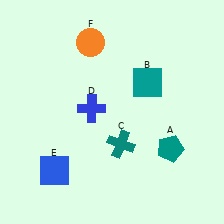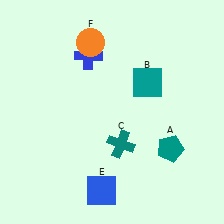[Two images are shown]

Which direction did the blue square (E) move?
The blue square (E) moved right.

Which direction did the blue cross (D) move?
The blue cross (D) moved up.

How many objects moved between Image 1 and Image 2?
2 objects moved between the two images.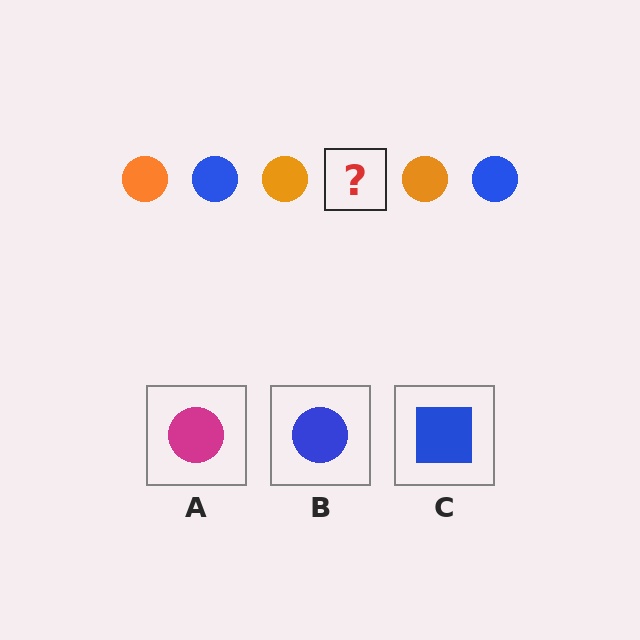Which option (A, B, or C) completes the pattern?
B.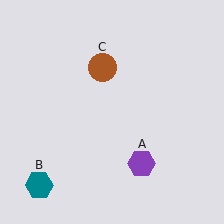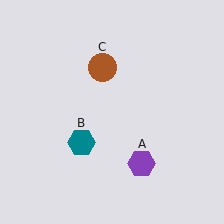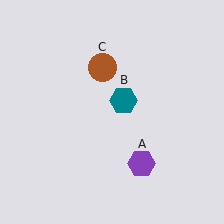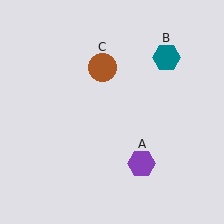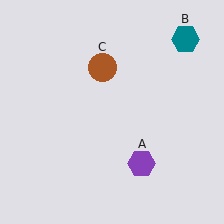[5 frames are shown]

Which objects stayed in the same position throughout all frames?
Purple hexagon (object A) and brown circle (object C) remained stationary.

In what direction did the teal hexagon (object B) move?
The teal hexagon (object B) moved up and to the right.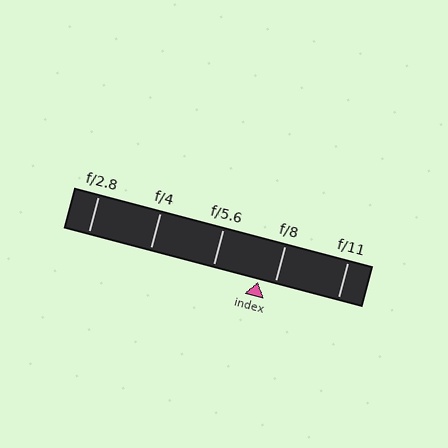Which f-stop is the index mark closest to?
The index mark is closest to f/8.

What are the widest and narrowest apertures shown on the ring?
The widest aperture shown is f/2.8 and the narrowest is f/11.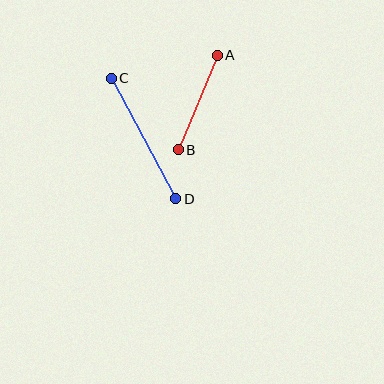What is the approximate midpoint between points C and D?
The midpoint is at approximately (144, 139) pixels.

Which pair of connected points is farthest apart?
Points C and D are farthest apart.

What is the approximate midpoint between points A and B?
The midpoint is at approximately (198, 102) pixels.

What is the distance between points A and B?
The distance is approximately 102 pixels.